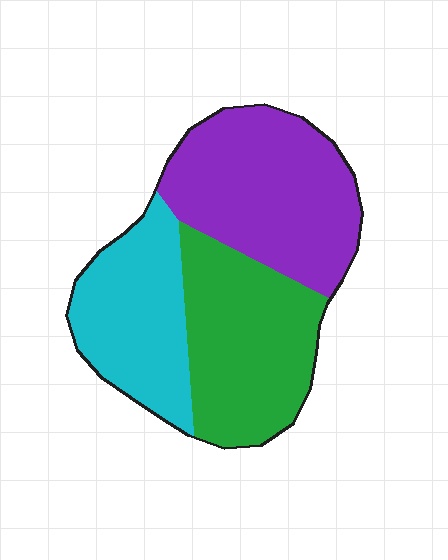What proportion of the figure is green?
Green takes up about one third (1/3) of the figure.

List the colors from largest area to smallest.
From largest to smallest: purple, green, cyan.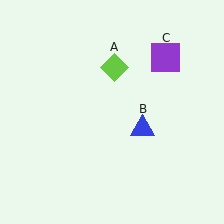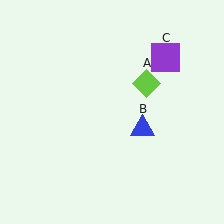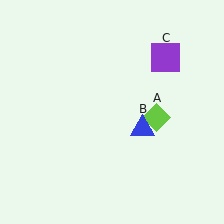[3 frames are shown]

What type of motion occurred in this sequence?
The lime diamond (object A) rotated clockwise around the center of the scene.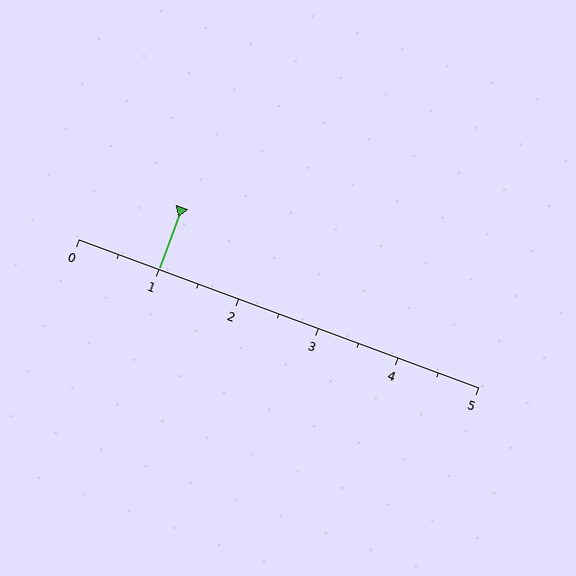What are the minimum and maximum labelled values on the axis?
The axis runs from 0 to 5.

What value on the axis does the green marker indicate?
The marker indicates approximately 1.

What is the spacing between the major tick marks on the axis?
The major ticks are spaced 1 apart.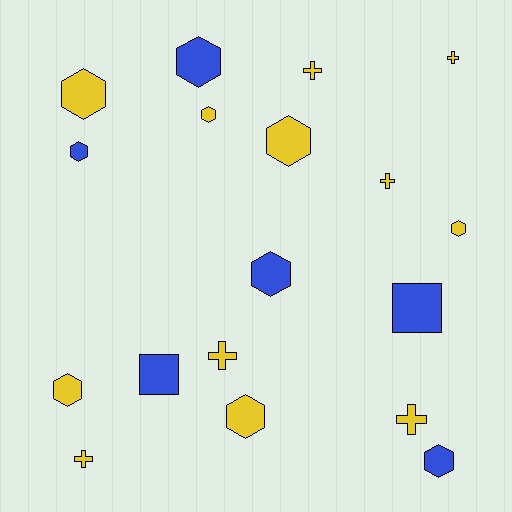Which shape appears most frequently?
Hexagon, with 10 objects.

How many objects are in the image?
There are 18 objects.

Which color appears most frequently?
Yellow, with 12 objects.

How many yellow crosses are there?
There are 6 yellow crosses.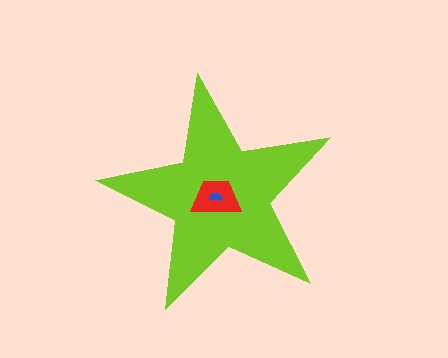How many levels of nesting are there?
3.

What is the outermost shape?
The lime star.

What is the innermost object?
The blue semicircle.